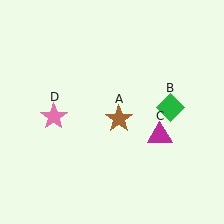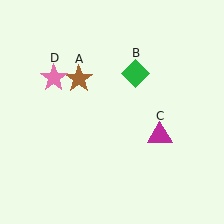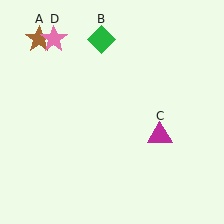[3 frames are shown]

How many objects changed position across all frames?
3 objects changed position: brown star (object A), green diamond (object B), pink star (object D).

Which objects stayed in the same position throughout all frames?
Magenta triangle (object C) remained stationary.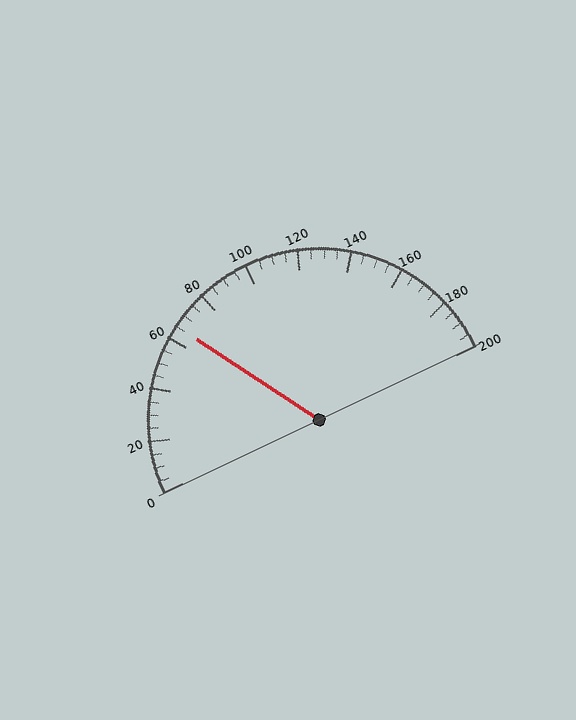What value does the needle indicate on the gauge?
The needle indicates approximately 65.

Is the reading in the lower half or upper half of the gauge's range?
The reading is in the lower half of the range (0 to 200).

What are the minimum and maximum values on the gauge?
The gauge ranges from 0 to 200.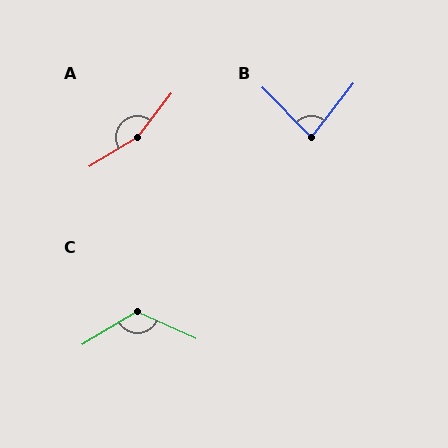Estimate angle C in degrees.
Approximately 125 degrees.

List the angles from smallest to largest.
B (82°), C (125°), A (159°).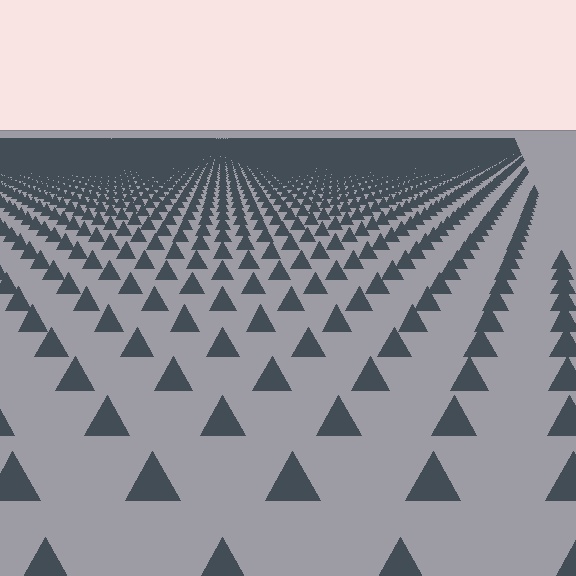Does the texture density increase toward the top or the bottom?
Density increases toward the top.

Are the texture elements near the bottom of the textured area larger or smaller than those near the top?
Larger. Near the bottom, elements are closer to the viewer and appear at a bigger on-screen size.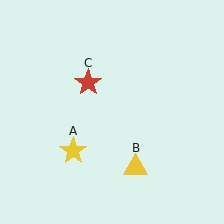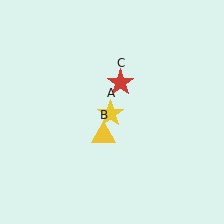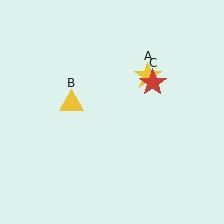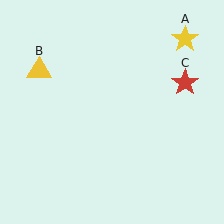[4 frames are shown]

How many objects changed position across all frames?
3 objects changed position: yellow star (object A), yellow triangle (object B), red star (object C).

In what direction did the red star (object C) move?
The red star (object C) moved right.